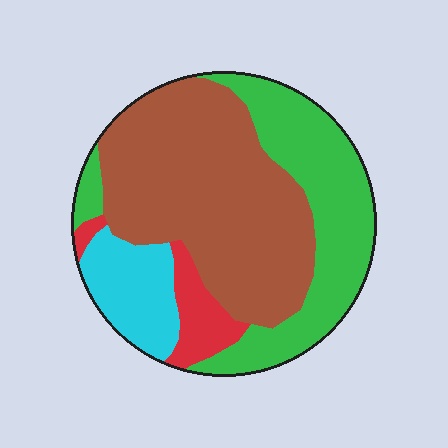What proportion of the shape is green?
Green takes up between a sixth and a third of the shape.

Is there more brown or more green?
Brown.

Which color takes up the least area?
Red, at roughly 10%.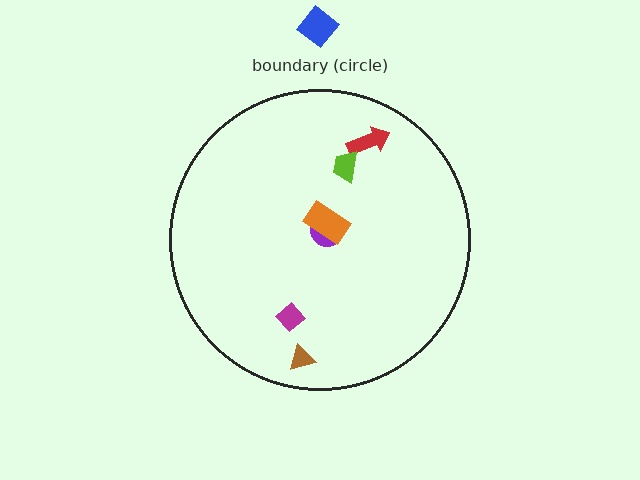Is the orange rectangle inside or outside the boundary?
Inside.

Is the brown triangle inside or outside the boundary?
Inside.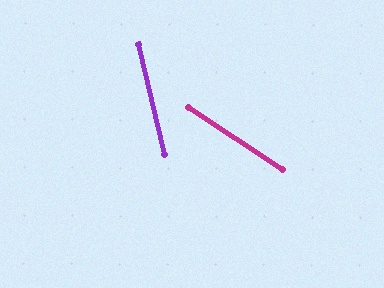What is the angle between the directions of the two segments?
Approximately 43 degrees.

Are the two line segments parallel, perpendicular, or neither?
Neither parallel nor perpendicular — they differ by about 43°.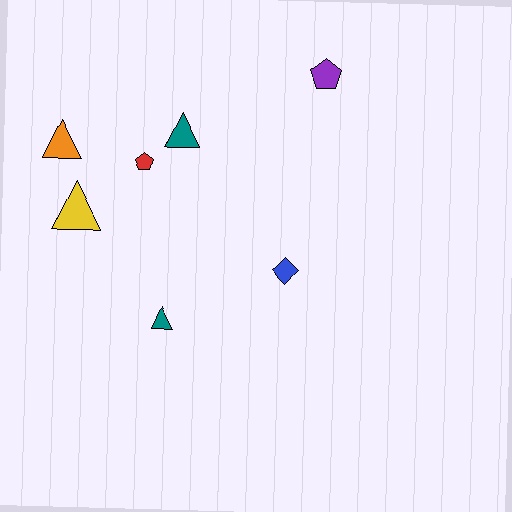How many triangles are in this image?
There are 4 triangles.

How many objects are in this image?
There are 7 objects.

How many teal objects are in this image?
There are 2 teal objects.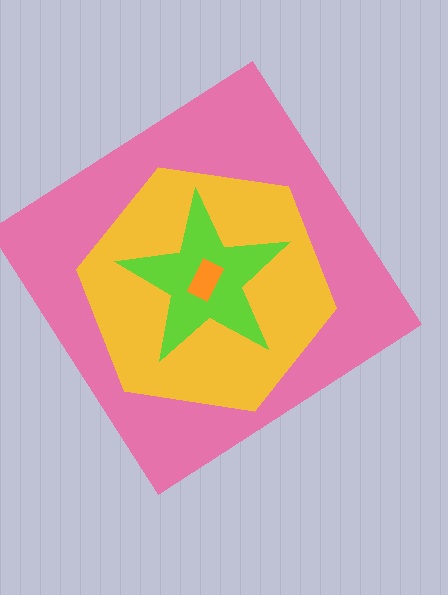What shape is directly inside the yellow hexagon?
The lime star.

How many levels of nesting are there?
4.